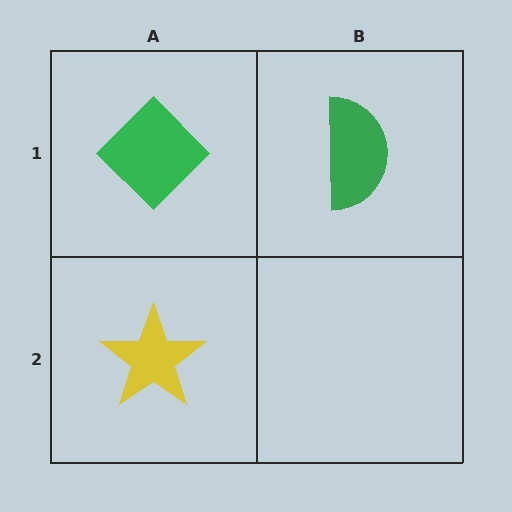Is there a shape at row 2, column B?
No, that cell is empty.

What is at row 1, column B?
A green semicircle.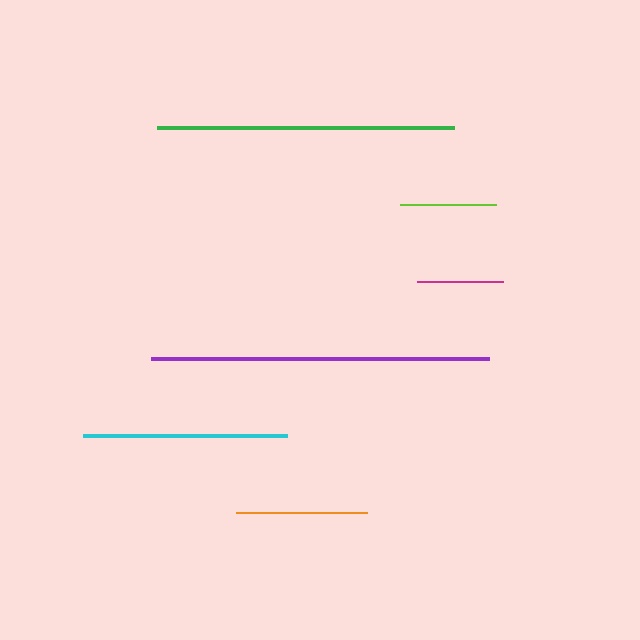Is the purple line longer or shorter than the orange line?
The purple line is longer than the orange line.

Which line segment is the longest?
The purple line is the longest at approximately 338 pixels.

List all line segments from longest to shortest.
From longest to shortest: purple, green, cyan, orange, lime, magenta.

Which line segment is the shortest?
The magenta line is the shortest at approximately 87 pixels.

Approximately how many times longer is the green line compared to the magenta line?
The green line is approximately 3.4 times the length of the magenta line.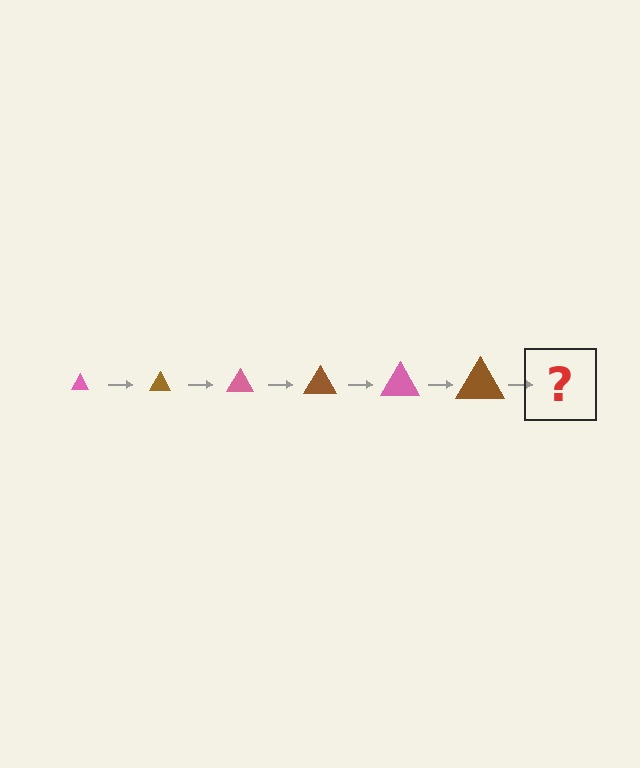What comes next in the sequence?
The next element should be a pink triangle, larger than the previous one.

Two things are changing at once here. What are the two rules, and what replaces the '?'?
The two rules are that the triangle grows larger each step and the color cycles through pink and brown. The '?' should be a pink triangle, larger than the previous one.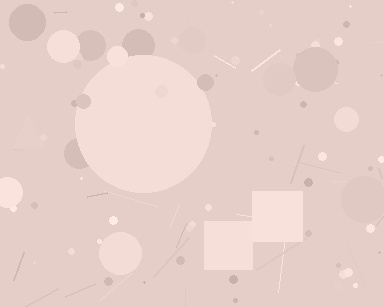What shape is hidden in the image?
A circle is hidden in the image.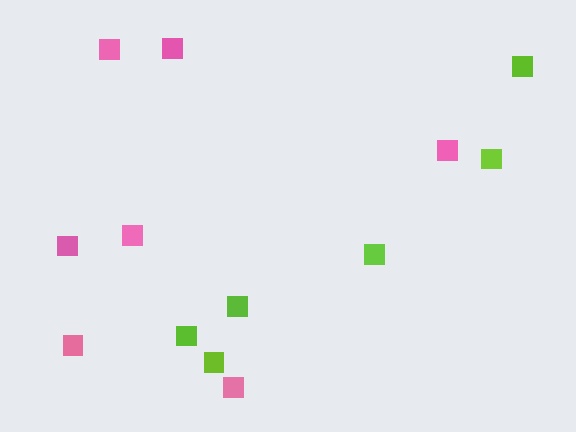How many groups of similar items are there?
There are 2 groups: one group of lime squares (6) and one group of pink squares (7).